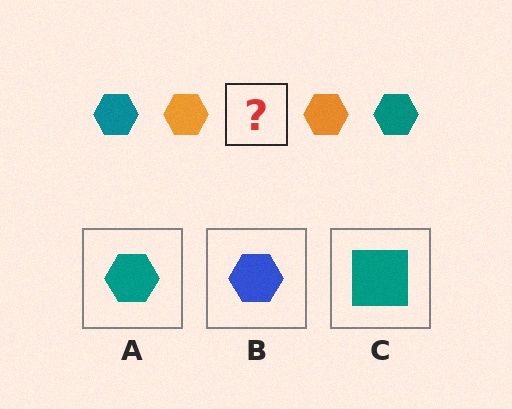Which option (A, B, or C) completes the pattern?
A.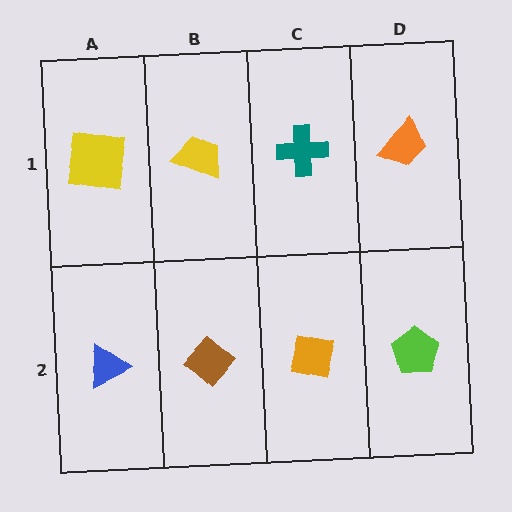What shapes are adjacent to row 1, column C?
An orange square (row 2, column C), a yellow trapezoid (row 1, column B), an orange trapezoid (row 1, column D).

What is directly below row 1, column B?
A brown diamond.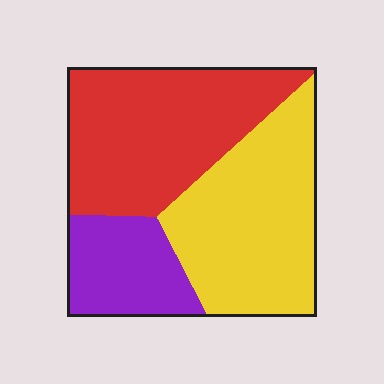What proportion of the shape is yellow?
Yellow takes up about two fifths (2/5) of the shape.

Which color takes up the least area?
Purple, at roughly 20%.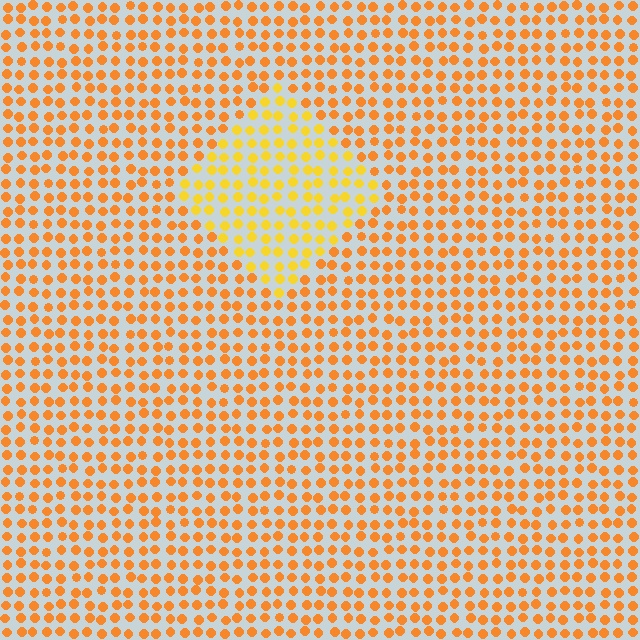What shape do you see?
I see a diamond.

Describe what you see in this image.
The image is filled with small orange elements in a uniform arrangement. A diamond-shaped region is visible where the elements are tinted to a slightly different hue, forming a subtle color boundary.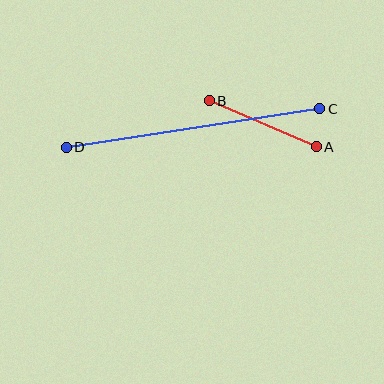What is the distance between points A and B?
The distance is approximately 116 pixels.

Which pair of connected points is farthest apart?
Points C and D are farthest apart.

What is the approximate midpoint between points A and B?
The midpoint is at approximately (263, 124) pixels.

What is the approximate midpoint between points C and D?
The midpoint is at approximately (193, 128) pixels.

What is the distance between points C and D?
The distance is approximately 256 pixels.